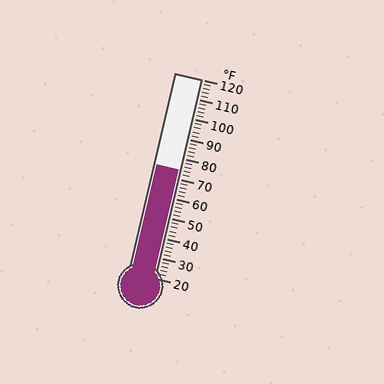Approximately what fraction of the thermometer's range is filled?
The thermometer is filled to approximately 55% of its range.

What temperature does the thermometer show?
The thermometer shows approximately 74°F.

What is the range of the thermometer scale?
The thermometer scale ranges from 20°F to 120°F.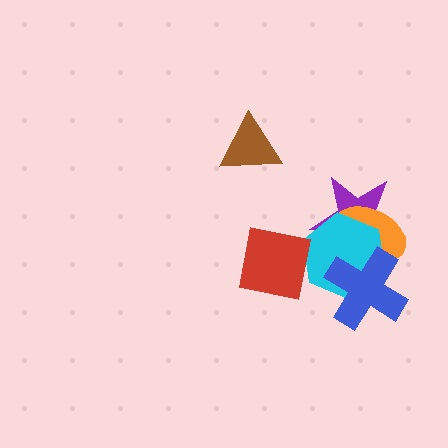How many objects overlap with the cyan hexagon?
4 objects overlap with the cyan hexagon.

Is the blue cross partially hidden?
No, no other shape covers it.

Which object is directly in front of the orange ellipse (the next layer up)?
The cyan hexagon is directly in front of the orange ellipse.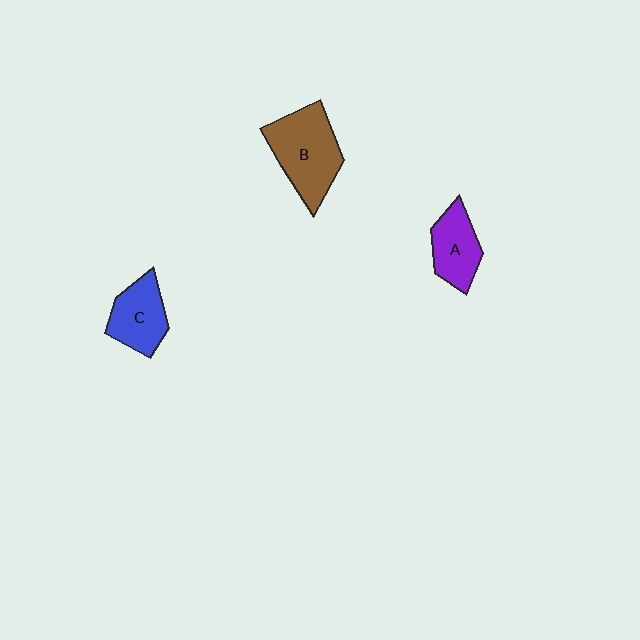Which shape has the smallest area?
Shape A (purple).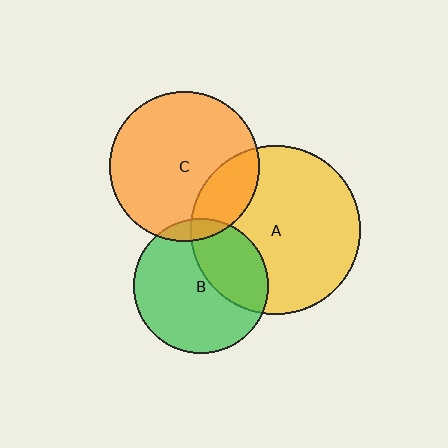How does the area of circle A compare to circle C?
Approximately 1.3 times.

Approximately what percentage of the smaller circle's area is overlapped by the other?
Approximately 20%.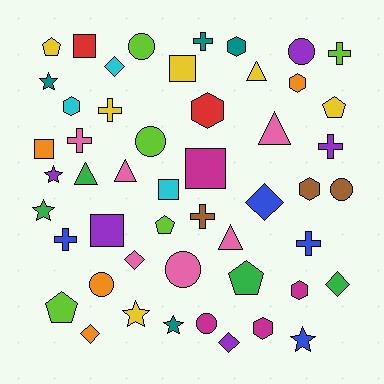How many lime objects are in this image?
There are 5 lime objects.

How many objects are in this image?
There are 50 objects.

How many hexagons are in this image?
There are 7 hexagons.